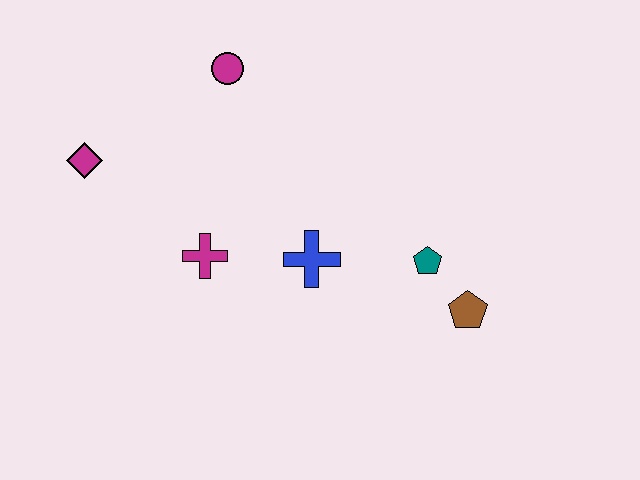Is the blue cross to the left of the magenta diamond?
No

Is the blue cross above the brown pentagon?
Yes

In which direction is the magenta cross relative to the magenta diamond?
The magenta cross is to the right of the magenta diamond.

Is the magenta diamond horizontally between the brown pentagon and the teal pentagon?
No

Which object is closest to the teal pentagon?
The brown pentagon is closest to the teal pentagon.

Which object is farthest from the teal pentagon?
The magenta diamond is farthest from the teal pentagon.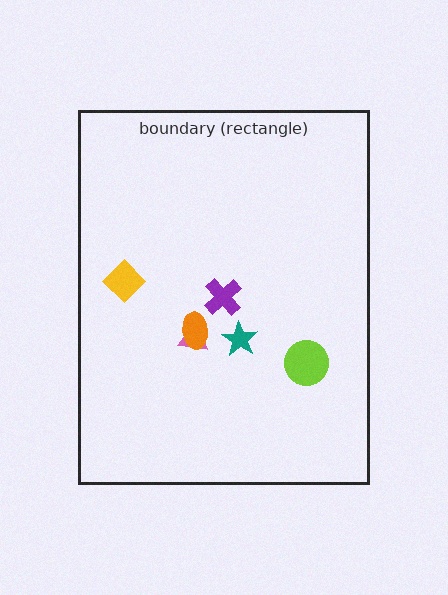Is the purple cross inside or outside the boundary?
Inside.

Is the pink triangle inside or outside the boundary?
Inside.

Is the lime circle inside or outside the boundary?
Inside.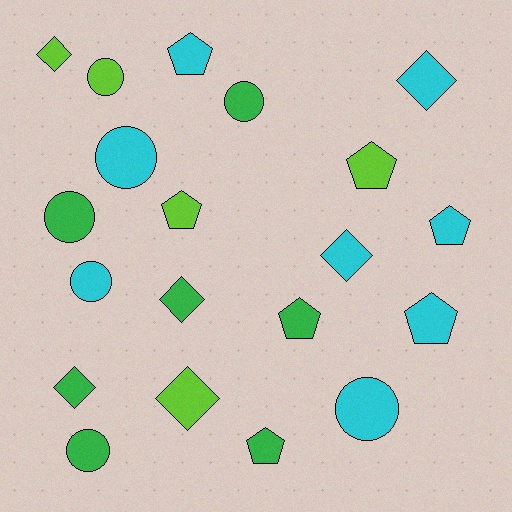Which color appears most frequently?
Cyan, with 8 objects.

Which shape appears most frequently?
Circle, with 7 objects.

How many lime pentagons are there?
There are 2 lime pentagons.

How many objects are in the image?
There are 20 objects.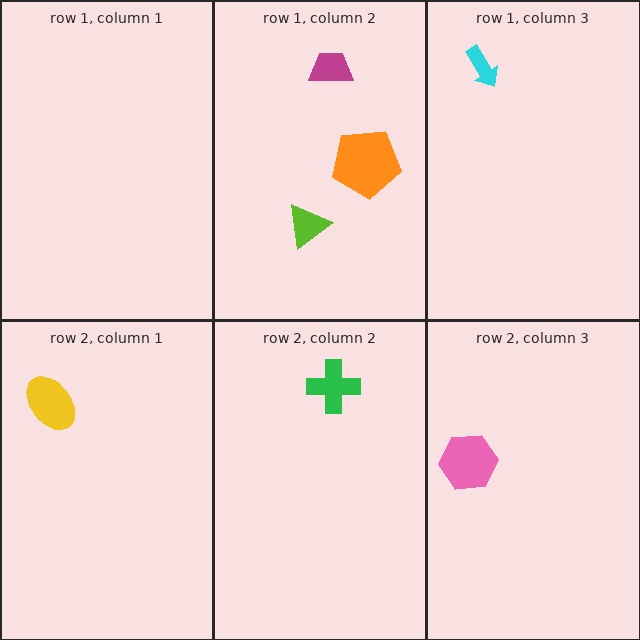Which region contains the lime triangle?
The row 1, column 2 region.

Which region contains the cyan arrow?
The row 1, column 3 region.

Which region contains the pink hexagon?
The row 2, column 3 region.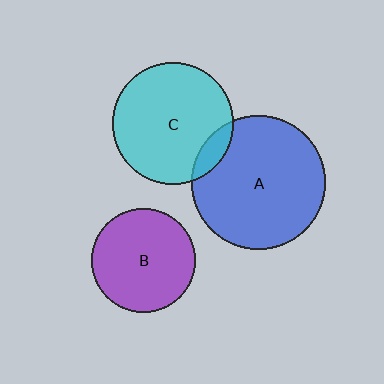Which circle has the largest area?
Circle A (blue).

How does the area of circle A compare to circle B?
Approximately 1.7 times.